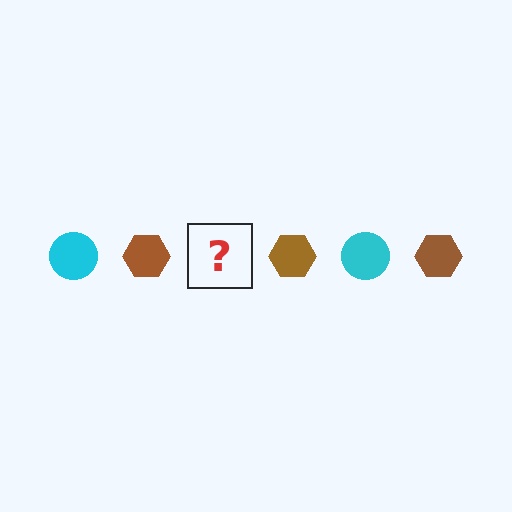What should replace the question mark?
The question mark should be replaced with a cyan circle.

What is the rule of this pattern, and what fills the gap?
The rule is that the pattern alternates between cyan circle and brown hexagon. The gap should be filled with a cyan circle.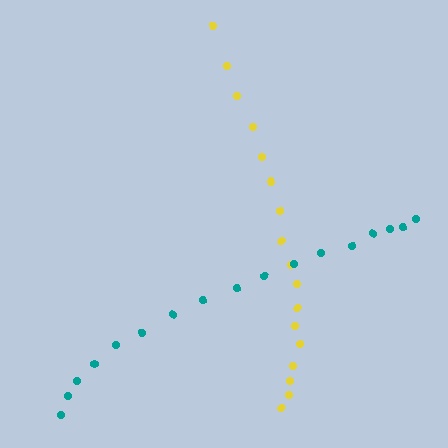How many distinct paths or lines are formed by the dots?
There are 2 distinct paths.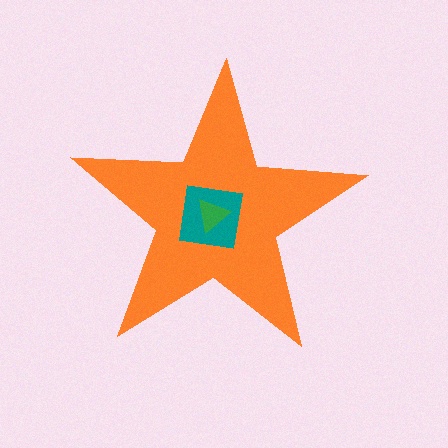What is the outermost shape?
The orange star.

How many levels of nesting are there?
3.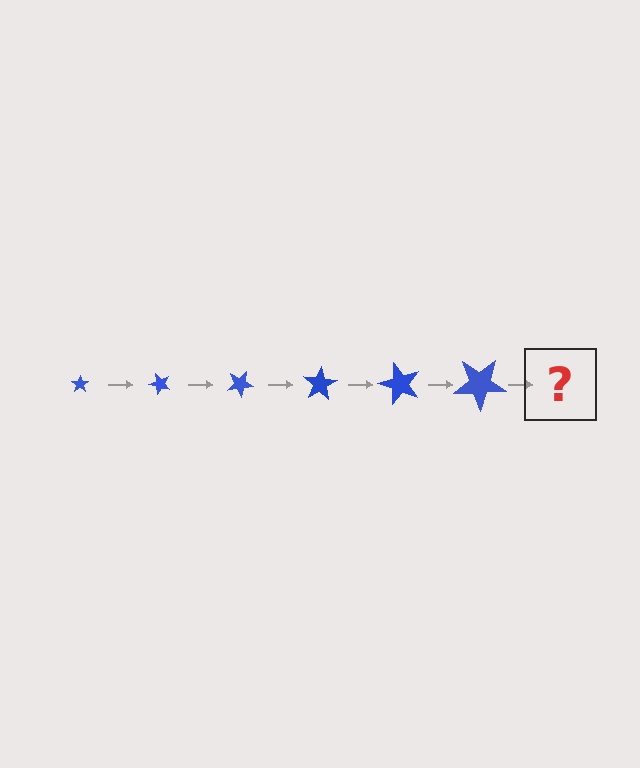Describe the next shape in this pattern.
It should be a star, larger than the previous one and rotated 300 degrees from the start.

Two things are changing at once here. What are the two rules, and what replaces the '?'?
The two rules are that the star grows larger each step and it rotates 50 degrees each step. The '?' should be a star, larger than the previous one and rotated 300 degrees from the start.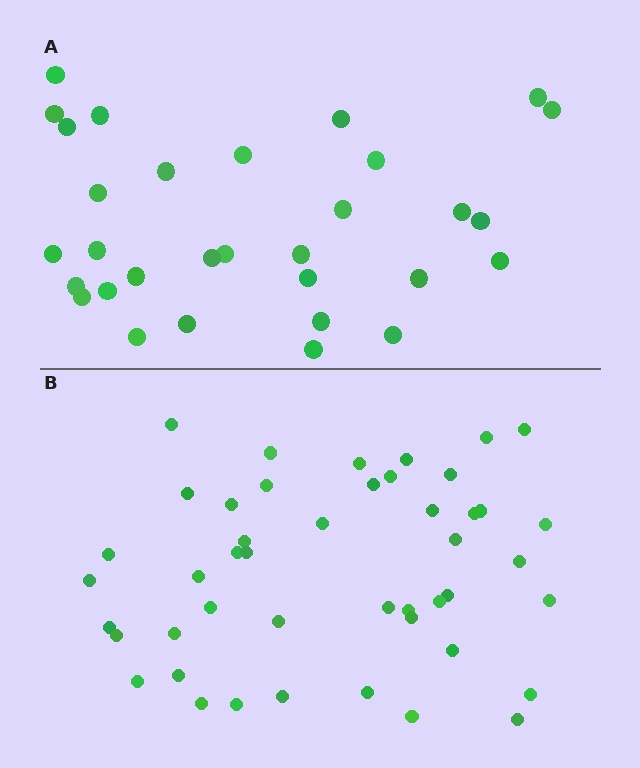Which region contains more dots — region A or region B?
Region B (the bottom region) has more dots.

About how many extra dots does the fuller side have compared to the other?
Region B has approximately 15 more dots than region A.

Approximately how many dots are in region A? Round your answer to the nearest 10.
About 30 dots. (The exact count is 31, which rounds to 30.)